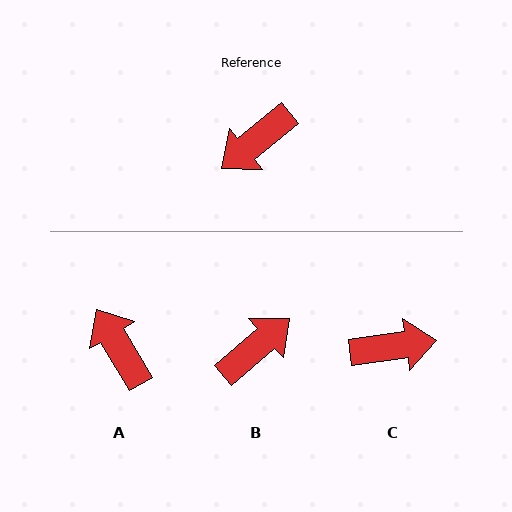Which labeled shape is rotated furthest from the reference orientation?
B, about 178 degrees away.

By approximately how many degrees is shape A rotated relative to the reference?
Approximately 98 degrees clockwise.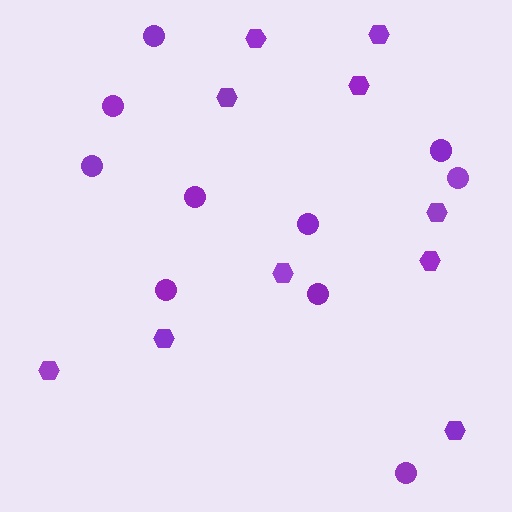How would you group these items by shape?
There are 2 groups: one group of hexagons (10) and one group of circles (10).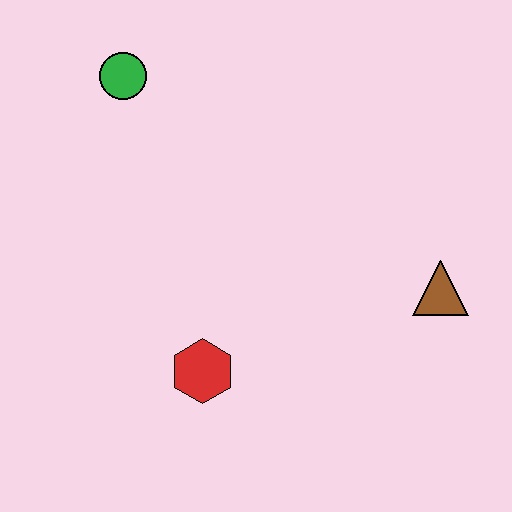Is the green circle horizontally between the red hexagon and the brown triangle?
No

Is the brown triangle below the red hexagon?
No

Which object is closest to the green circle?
The red hexagon is closest to the green circle.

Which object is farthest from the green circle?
The brown triangle is farthest from the green circle.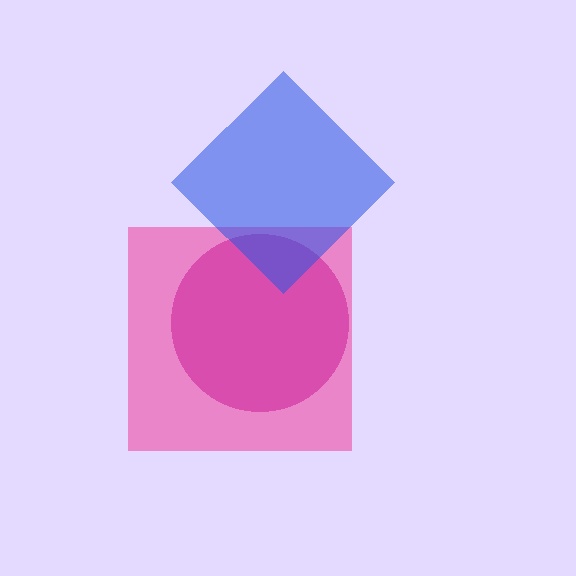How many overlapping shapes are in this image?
There are 3 overlapping shapes in the image.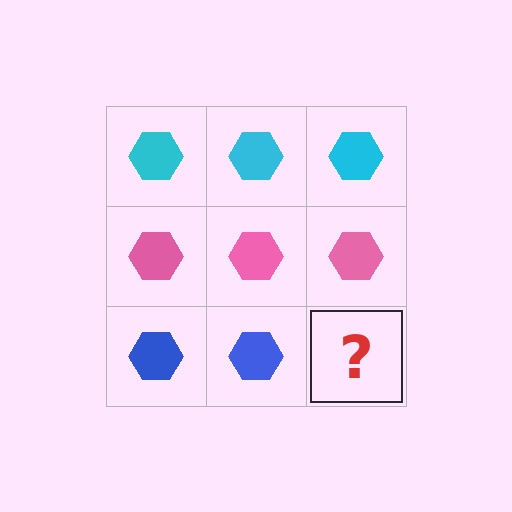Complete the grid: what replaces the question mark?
The question mark should be replaced with a blue hexagon.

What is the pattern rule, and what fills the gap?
The rule is that each row has a consistent color. The gap should be filled with a blue hexagon.